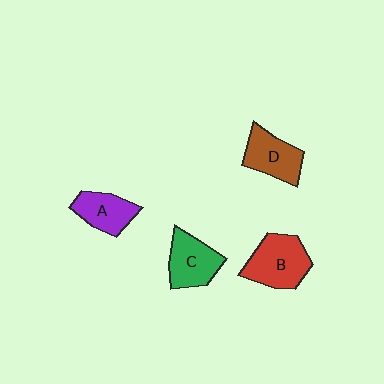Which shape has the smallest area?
Shape A (purple).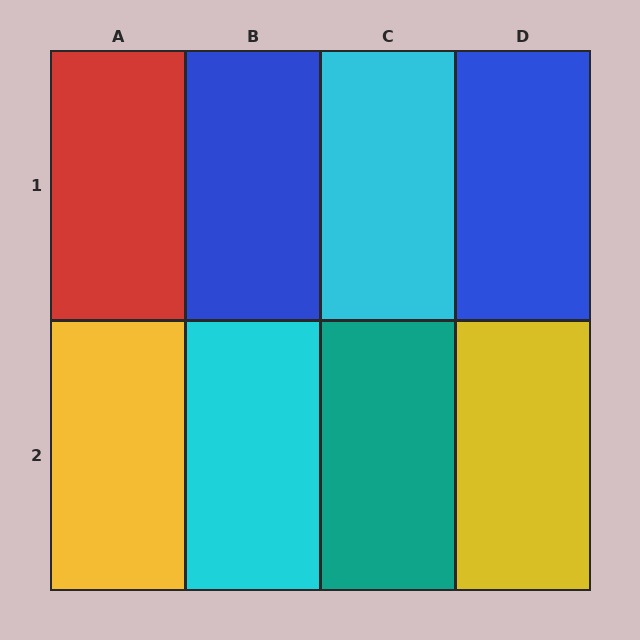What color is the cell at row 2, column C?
Teal.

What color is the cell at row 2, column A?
Yellow.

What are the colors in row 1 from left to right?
Red, blue, cyan, blue.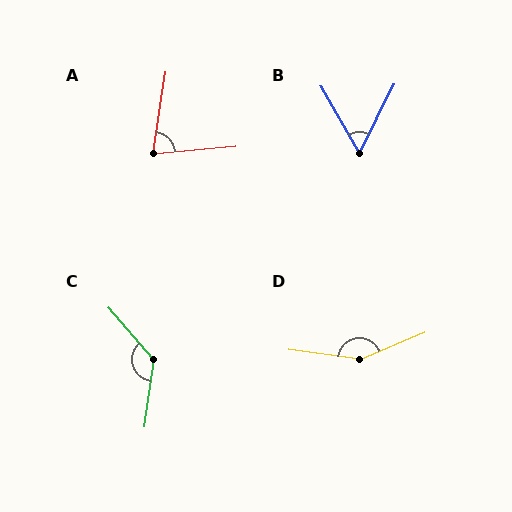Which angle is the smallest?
B, at approximately 56 degrees.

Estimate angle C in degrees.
Approximately 131 degrees.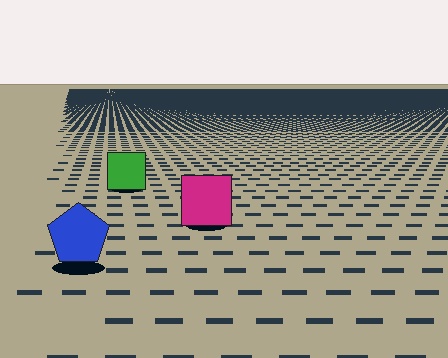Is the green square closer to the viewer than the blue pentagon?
No. The blue pentagon is closer — you can tell from the texture gradient: the ground texture is coarser near it.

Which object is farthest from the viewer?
The green square is farthest from the viewer. It appears smaller and the ground texture around it is denser.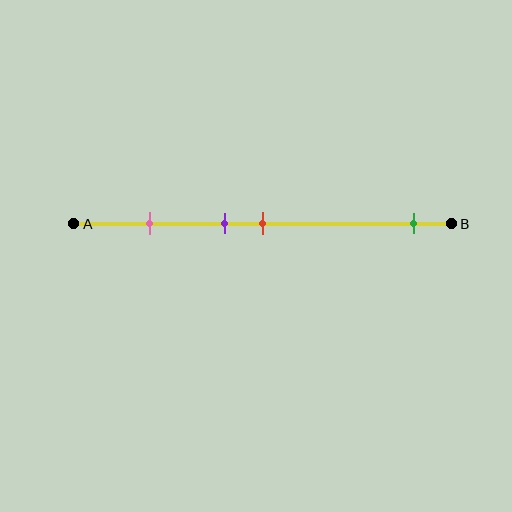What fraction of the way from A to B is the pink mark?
The pink mark is approximately 20% (0.2) of the way from A to B.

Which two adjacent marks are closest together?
The purple and red marks are the closest adjacent pair.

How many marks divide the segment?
There are 4 marks dividing the segment.